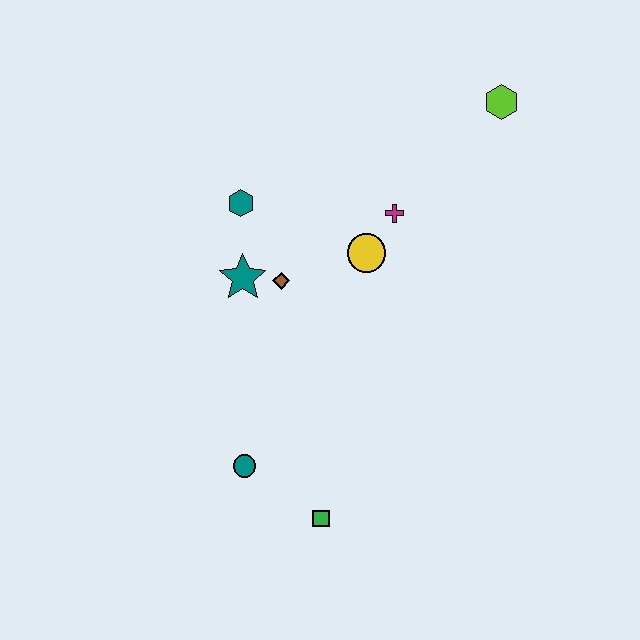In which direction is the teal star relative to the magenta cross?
The teal star is to the left of the magenta cross.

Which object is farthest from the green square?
The lime hexagon is farthest from the green square.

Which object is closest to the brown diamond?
The teal star is closest to the brown diamond.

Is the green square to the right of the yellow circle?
No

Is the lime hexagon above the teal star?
Yes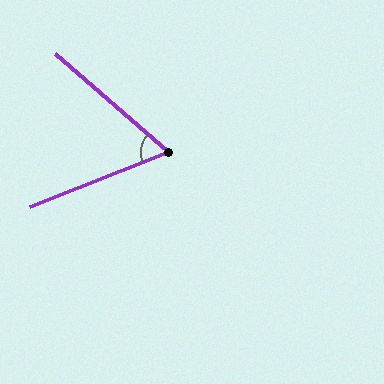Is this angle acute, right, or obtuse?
It is acute.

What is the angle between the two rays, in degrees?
Approximately 63 degrees.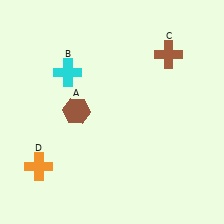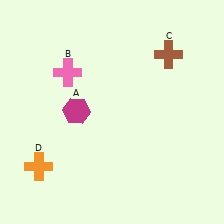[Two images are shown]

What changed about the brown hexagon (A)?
In Image 1, A is brown. In Image 2, it changed to magenta.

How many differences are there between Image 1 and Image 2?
There are 2 differences between the two images.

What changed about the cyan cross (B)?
In Image 1, B is cyan. In Image 2, it changed to pink.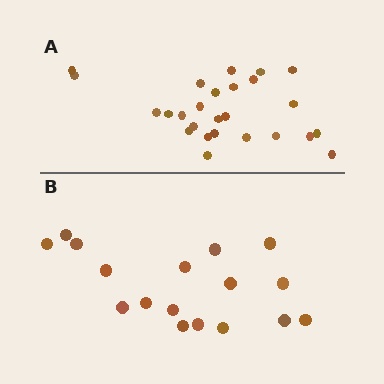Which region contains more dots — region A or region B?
Region A (the top region) has more dots.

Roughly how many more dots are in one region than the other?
Region A has roughly 8 or so more dots than region B.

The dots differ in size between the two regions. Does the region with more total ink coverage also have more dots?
No. Region B has more total ink coverage because its dots are larger, but region A actually contains more individual dots. Total area can be misleading — the number of items is what matters here.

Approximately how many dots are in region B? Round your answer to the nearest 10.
About 20 dots. (The exact count is 17, which rounds to 20.)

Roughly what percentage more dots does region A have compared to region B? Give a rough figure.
About 55% more.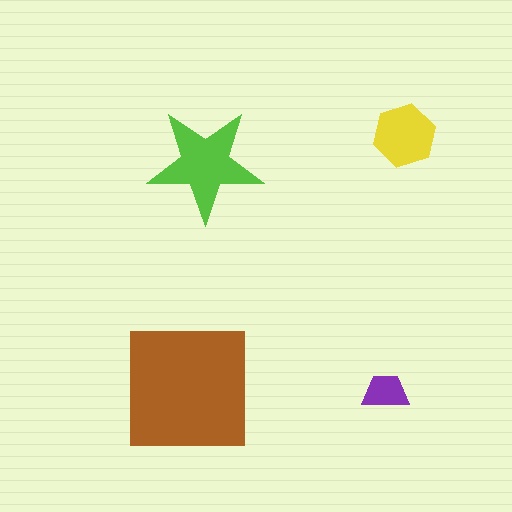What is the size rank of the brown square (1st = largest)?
1st.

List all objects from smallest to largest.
The purple trapezoid, the yellow hexagon, the lime star, the brown square.